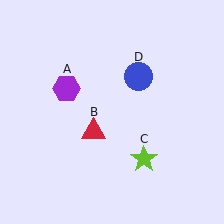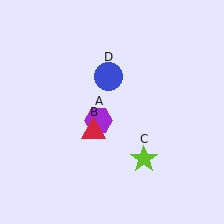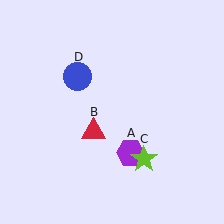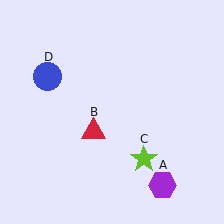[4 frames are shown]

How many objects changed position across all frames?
2 objects changed position: purple hexagon (object A), blue circle (object D).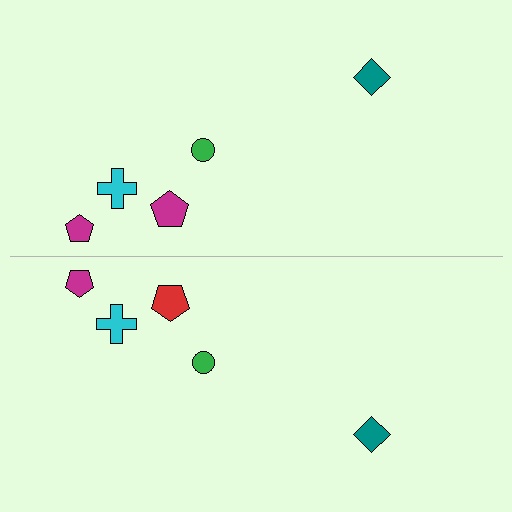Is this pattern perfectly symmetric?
No, the pattern is not perfectly symmetric. The red pentagon on the bottom side breaks the symmetry — its mirror counterpart is magenta.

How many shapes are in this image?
There are 10 shapes in this image.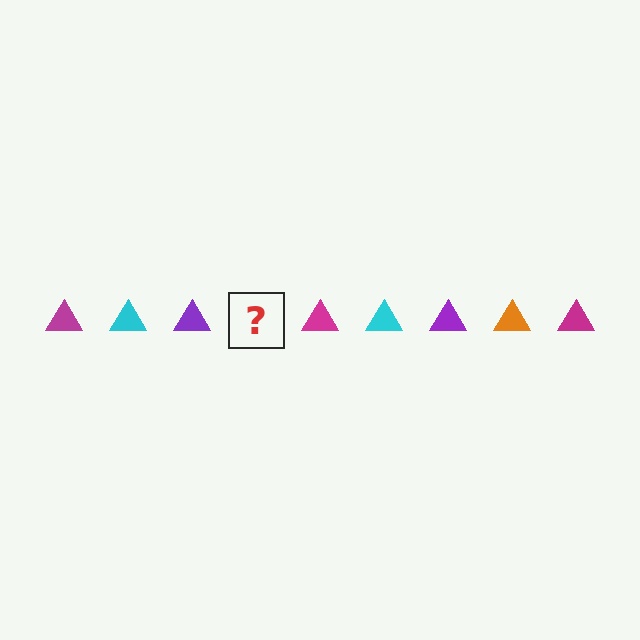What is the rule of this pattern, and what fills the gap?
The rule is that the pattern cycles through magenta, cyan, purple, orange triangles. The gap should be filled with an orange triangle.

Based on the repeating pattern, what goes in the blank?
The blank should be an orange triangle.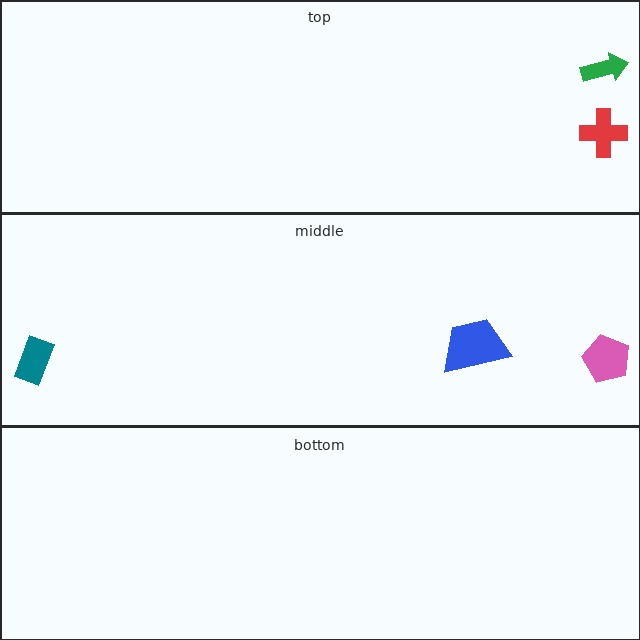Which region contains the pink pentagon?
The middle region.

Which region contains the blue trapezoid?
The middle region.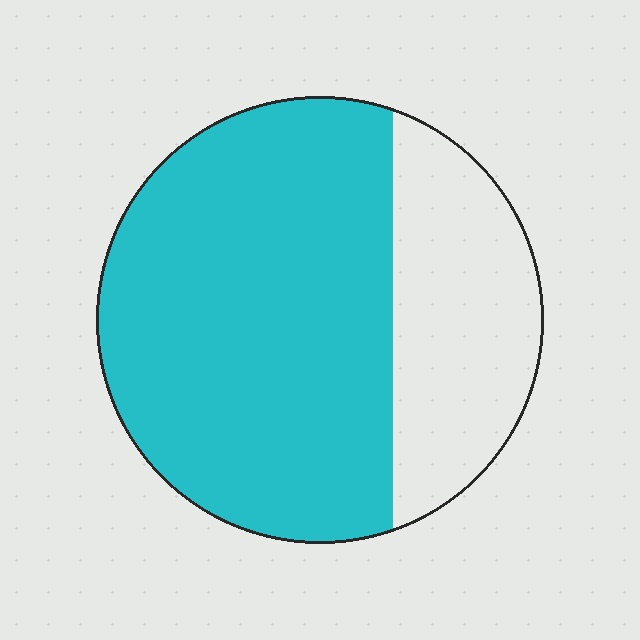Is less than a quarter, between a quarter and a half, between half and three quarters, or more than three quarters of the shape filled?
Between half and three quarters.